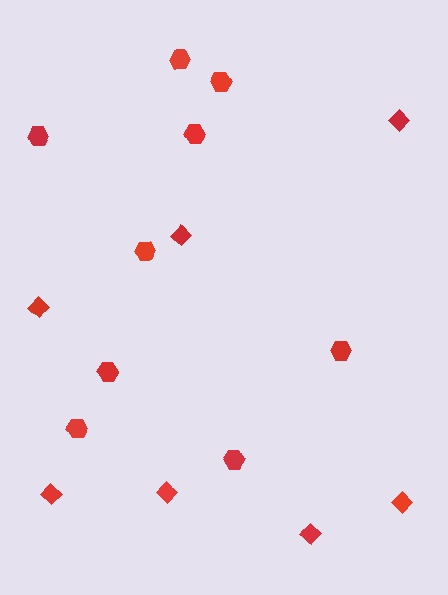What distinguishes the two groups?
There are 2 groups: one group of diamonds (7) and one group of hexagons (9).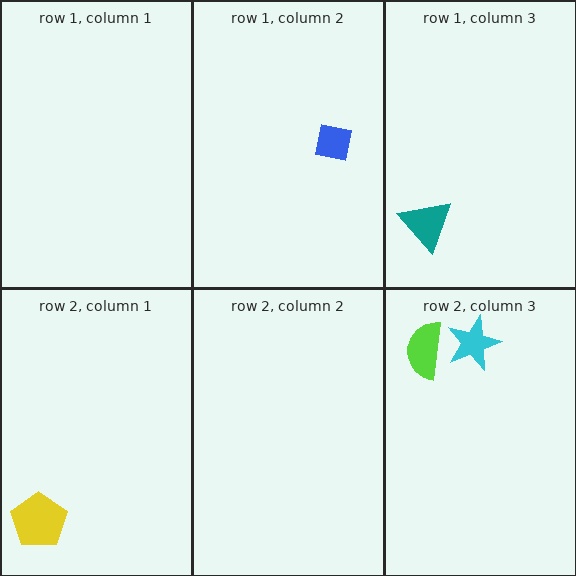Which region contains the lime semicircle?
The row 2, column 3 region.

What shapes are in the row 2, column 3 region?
The cyan star, the lime semicircle.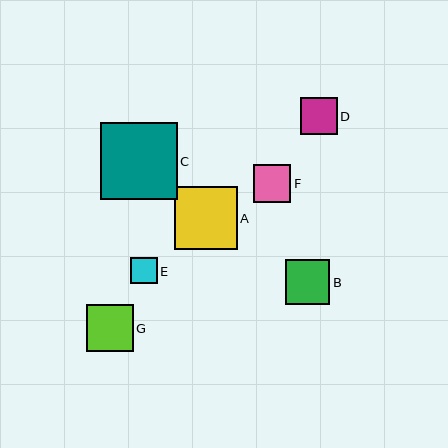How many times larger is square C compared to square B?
Square C is approximately 1.7 times the size of square B.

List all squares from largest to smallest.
From largest to smallest: C, A, G, B, F, D, E.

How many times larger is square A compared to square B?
Square A is approximately 1.4 times the size of square B.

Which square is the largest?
Square C is the largest with a size of approximately 77 pixels.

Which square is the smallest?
Square E is the smallest with a size of approximately 27 pixels.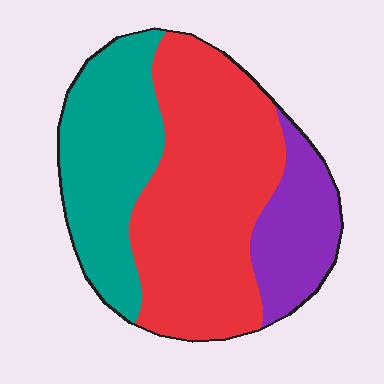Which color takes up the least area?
Purple, at roughly 20%.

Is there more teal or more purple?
Teal.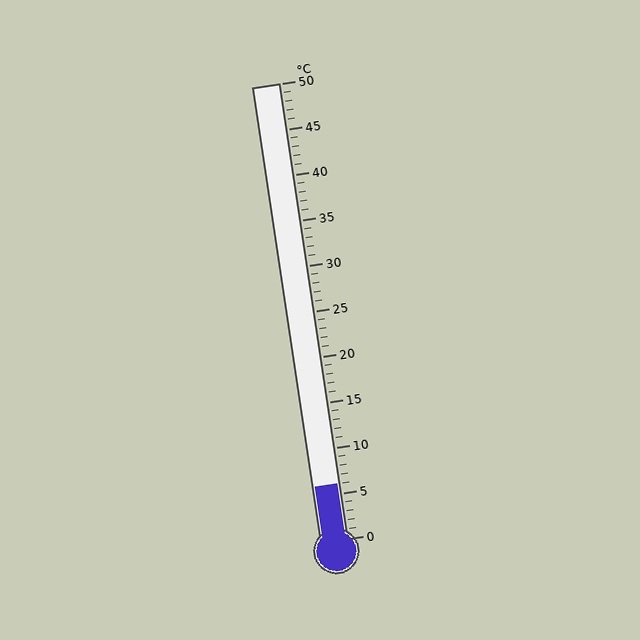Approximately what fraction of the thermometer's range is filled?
The thermometer is filled to approximately 10% of its range.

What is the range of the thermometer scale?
The thermometer scale ranges from 0°C to 50°C.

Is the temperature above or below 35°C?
The temperature is below 35°C.